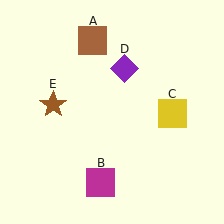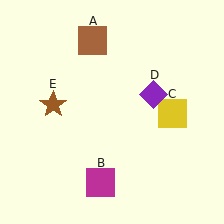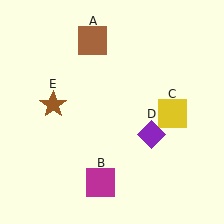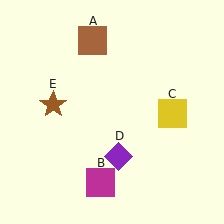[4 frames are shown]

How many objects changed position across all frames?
1 object changed position: purple diamond (object D).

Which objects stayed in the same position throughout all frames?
Brown square (object A) and magenta square (object B) and yellow square (object C) and brown star (object E) remained stationary.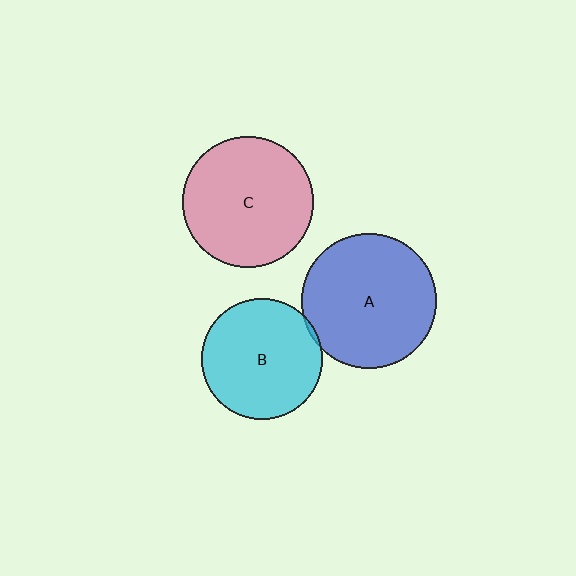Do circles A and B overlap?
Yes.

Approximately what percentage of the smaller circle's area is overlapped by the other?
Approximately 5%.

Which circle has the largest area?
Circle A (blue).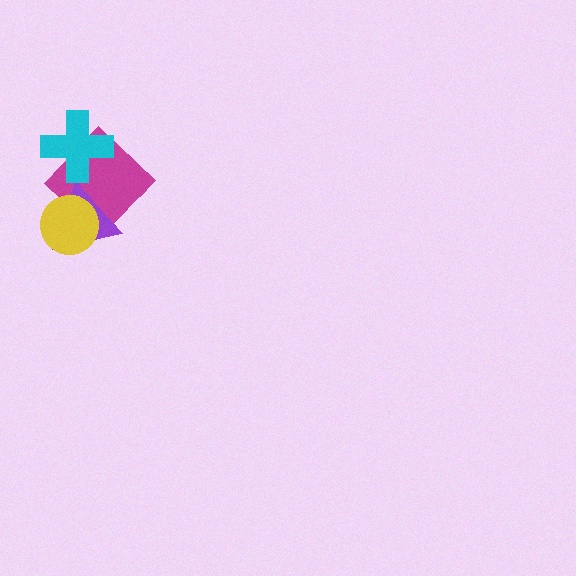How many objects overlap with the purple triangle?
2 objects overlap with the purple triangle.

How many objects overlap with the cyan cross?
1 object overlaps with the cyan cross.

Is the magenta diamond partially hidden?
Yes, it is partially covered by another shape.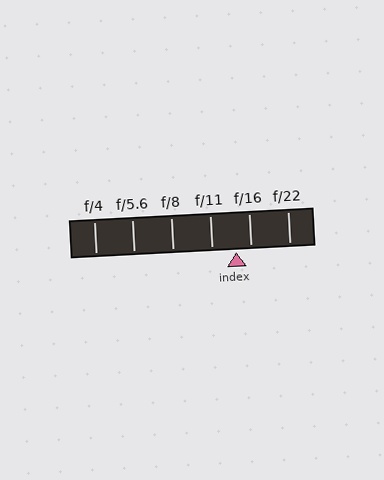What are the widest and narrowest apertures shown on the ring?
The widest aperture shown is f/4 and the narrowest is f/22.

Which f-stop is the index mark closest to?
The index mark is closest to f/16.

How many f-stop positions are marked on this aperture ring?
There are 6 f-stop positions marked.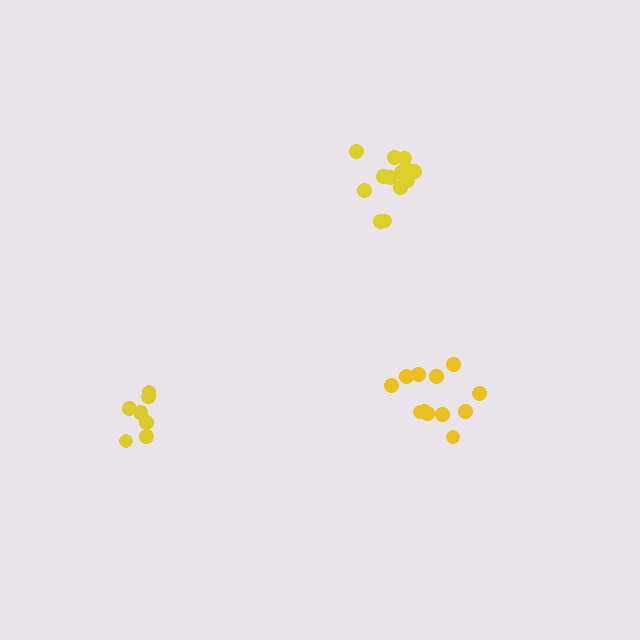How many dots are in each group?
Group 1: 12 dots, Group 2: 13 dots, Group 3: 7 dots (32 total).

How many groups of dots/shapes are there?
There are 3 groups.